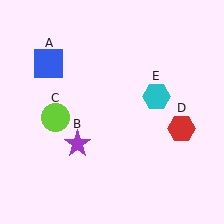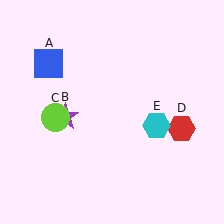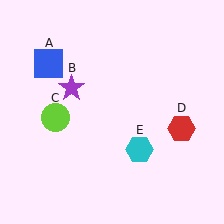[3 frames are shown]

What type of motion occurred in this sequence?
The purple star (object B), cyan hexagon (object E) rotated clockwise around the center of the scene.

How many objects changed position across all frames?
2 objects changed position: purple star (object B), cyan hexagon (object E).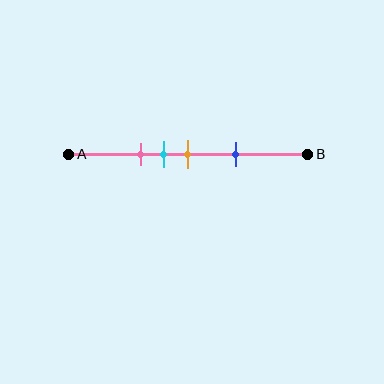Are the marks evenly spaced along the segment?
No, the marks are not evenly spaced.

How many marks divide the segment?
There are 4 marks dividing the segment.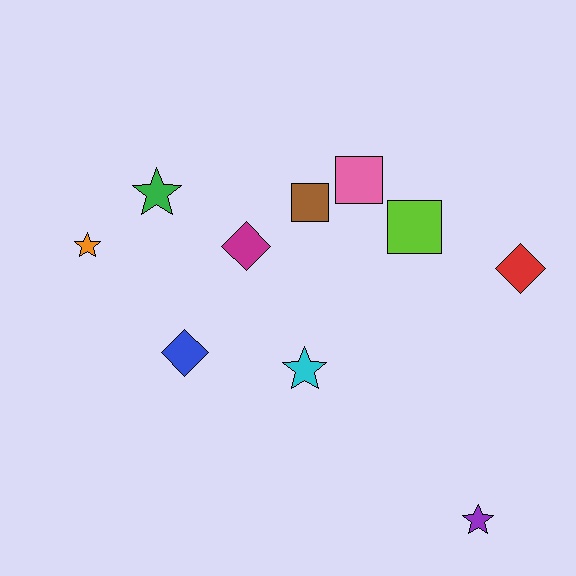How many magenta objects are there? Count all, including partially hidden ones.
There is 1 magenta object.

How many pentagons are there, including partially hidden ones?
There are no pentagons.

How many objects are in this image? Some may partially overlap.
There are 10 objects.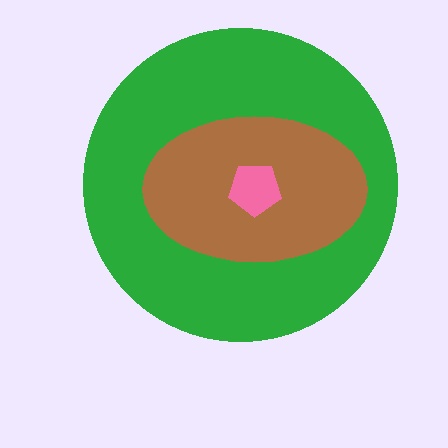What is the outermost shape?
The green circle.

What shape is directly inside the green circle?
The brown ellipse.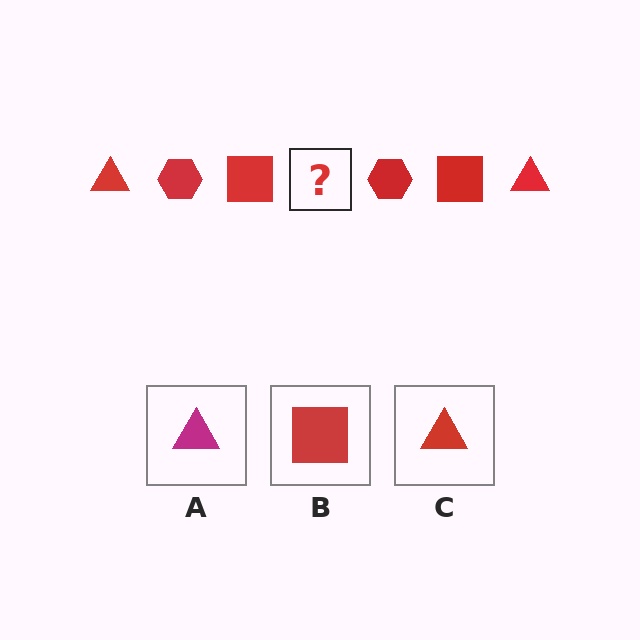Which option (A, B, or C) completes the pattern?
C.